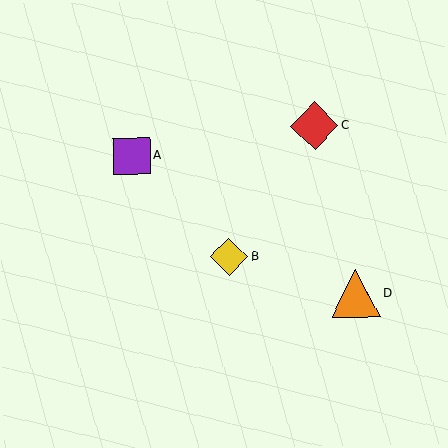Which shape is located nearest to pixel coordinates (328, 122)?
The red diamond (labeled C) at (315, 126) is nearest to that location.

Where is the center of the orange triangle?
The center of the orange triangle is at (356, 293).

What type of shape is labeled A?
Shape A is a purple square.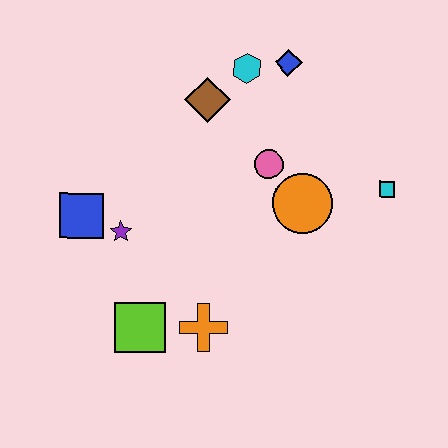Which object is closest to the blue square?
The purple star is closest to the blue square.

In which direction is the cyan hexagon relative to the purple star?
The cyan hexagon is above the purple star.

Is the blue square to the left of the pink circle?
Yes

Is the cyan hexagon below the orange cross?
No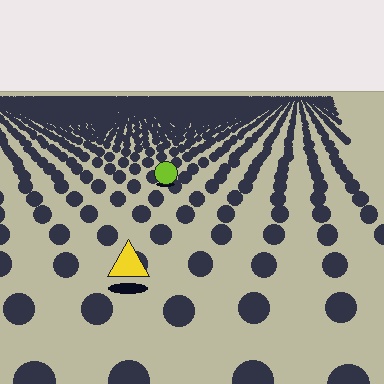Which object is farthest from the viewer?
The lime circle is farthest from the viewer. It appears smaller and the ground texture around it is denser.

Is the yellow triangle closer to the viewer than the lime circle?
Yes. The yellow triangle is closer — you can tell from the texture gradient: the ground texture is coarser near it.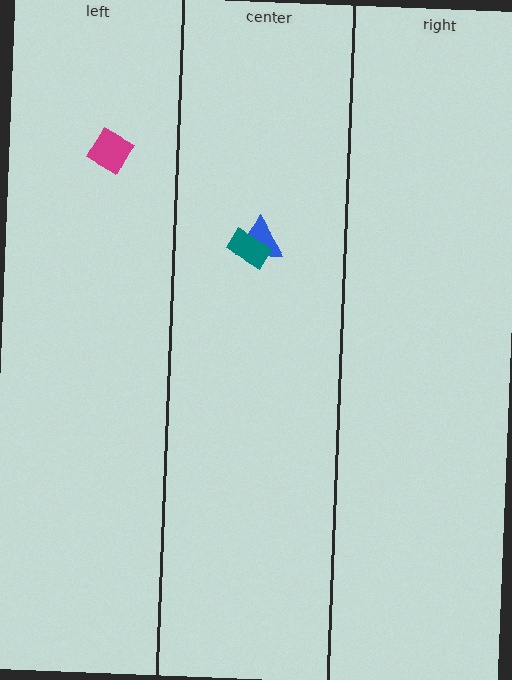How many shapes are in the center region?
2.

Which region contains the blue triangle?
The center region.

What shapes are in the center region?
The blue triangle, the teal rectangle.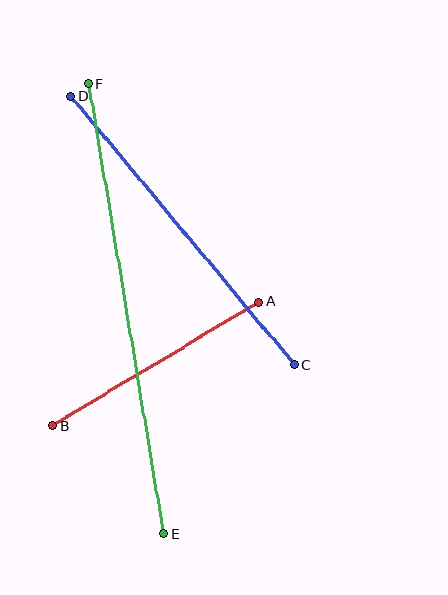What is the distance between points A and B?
The distance is approximately 241 pixels.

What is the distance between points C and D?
The distance is approximately 349 pixels.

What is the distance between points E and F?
The distance is approximately 456 pixels.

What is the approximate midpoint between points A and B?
The midpoint is at approximately (155, 364) pixels.